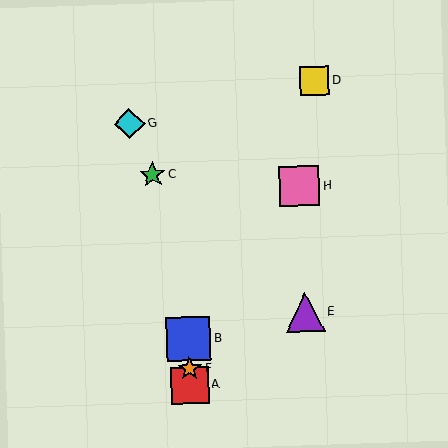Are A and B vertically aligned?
Yes, both are at x≈190.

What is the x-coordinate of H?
Object H is at x≈300.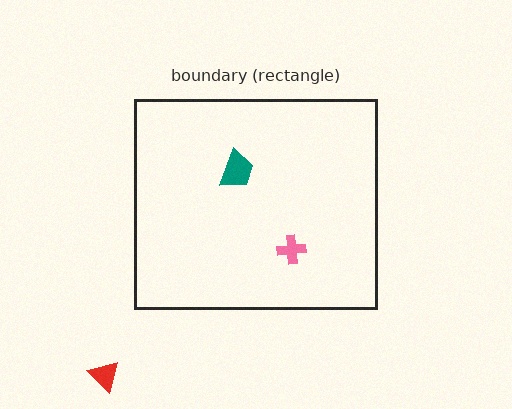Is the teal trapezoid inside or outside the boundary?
Inside.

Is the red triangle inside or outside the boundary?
Outside.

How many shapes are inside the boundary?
2 inside, 1 outside.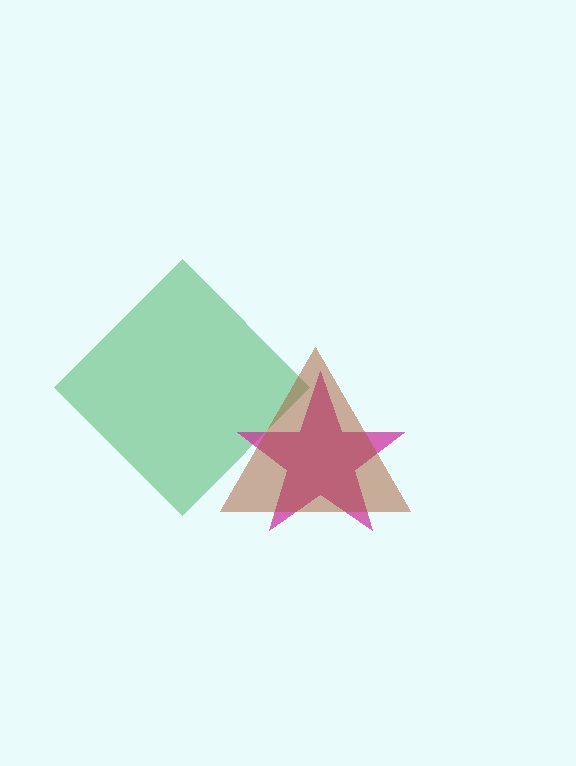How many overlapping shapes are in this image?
There are 3 overlapping shapes in the image.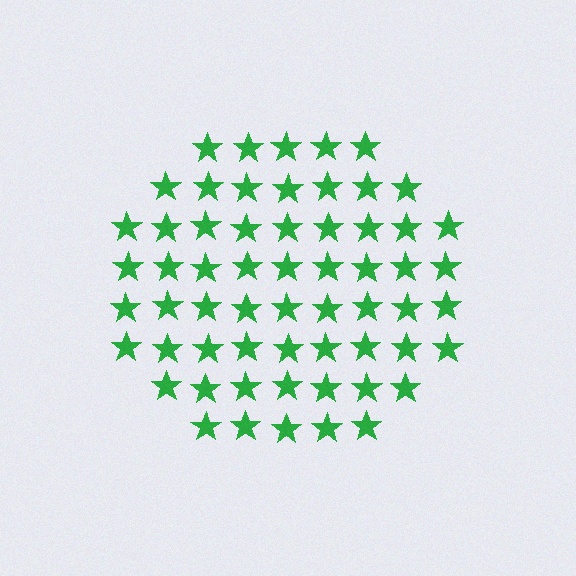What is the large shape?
The large shape is a circle.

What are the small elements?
The small elements are stars.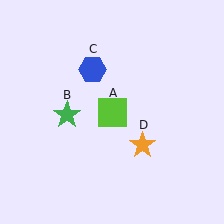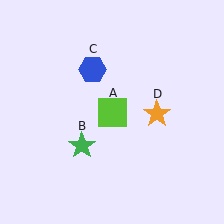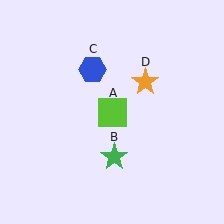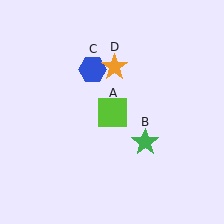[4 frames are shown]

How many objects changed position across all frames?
2 objects changed position: green star (object B), orange star (object D).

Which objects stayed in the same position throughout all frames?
Lime square (object A) and blue hexagon (object C) remained stationary.